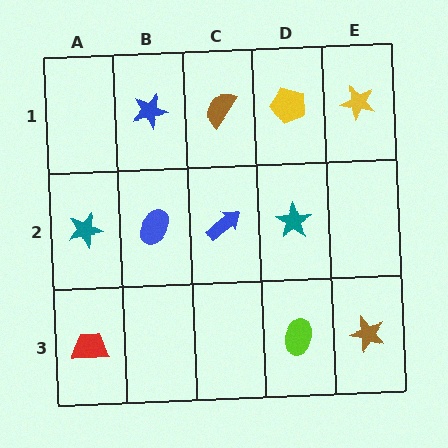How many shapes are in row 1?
4 shapes.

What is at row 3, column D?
A lime ellipse.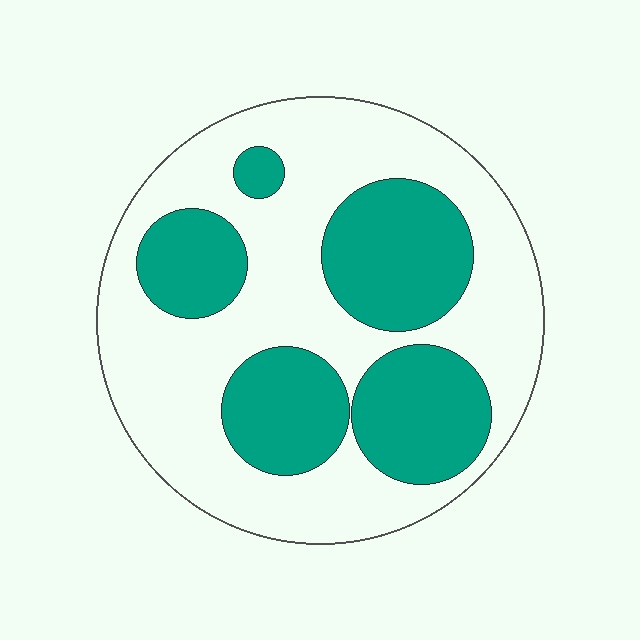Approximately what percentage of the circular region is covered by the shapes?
Approximately 35%.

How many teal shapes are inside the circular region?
5.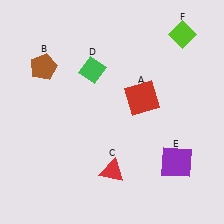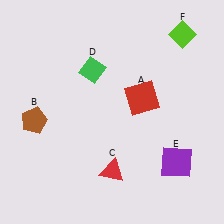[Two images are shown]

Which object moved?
The brown pentagon (B) moved down.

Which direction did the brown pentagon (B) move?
The brown pentagon (B) moved down.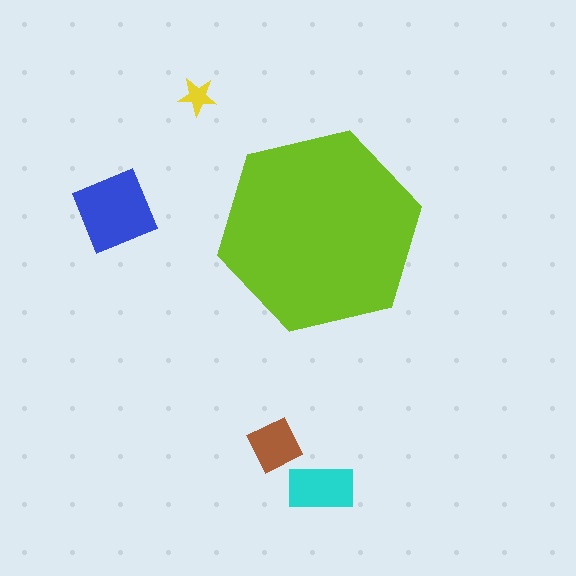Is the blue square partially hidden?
No, the blue square is fully visible.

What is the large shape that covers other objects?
A lime hexagon.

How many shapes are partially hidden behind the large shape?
0 shapes are partially hidden.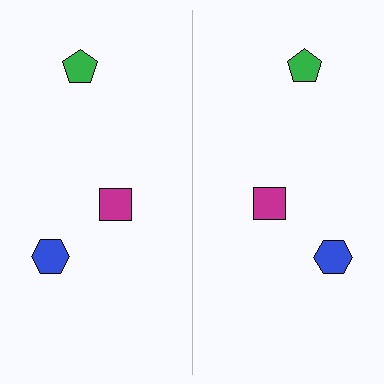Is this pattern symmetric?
Yes, this pattern has bilateral (reflection) symmetry.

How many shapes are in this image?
There are 6 shapes in this image.